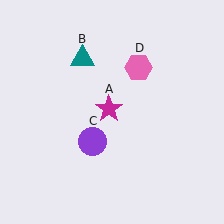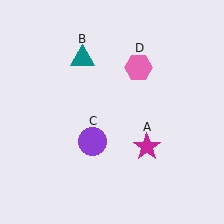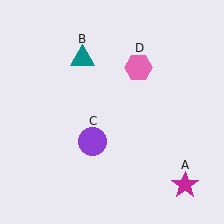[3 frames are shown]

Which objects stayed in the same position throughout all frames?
Teal triangle (object B) and purple circle (object C) and pink hexagon (object D) remained stationary.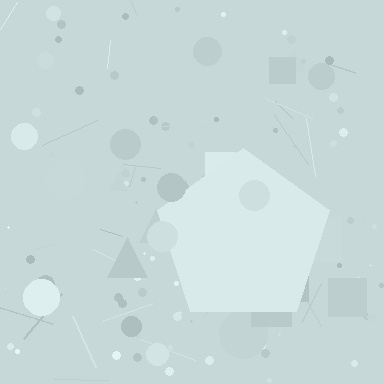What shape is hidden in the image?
A pentagon is hidden in the image.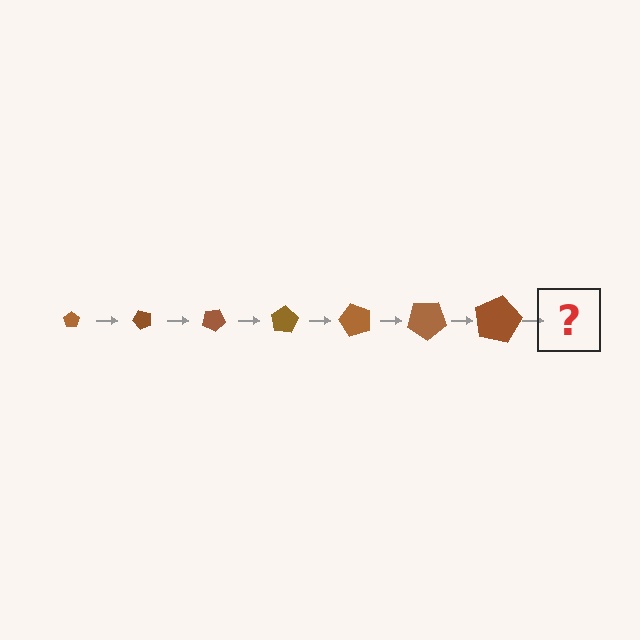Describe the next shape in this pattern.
It should be a pentagon, larger than the previous one and rotated 350 degrees from the start.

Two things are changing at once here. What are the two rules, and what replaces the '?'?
The two rules are that the pentagon grows larger each step and it rotates 50 degrees each step. The '?' should be a pentagon, larger than the previous one and rotated 350 degrees from the start.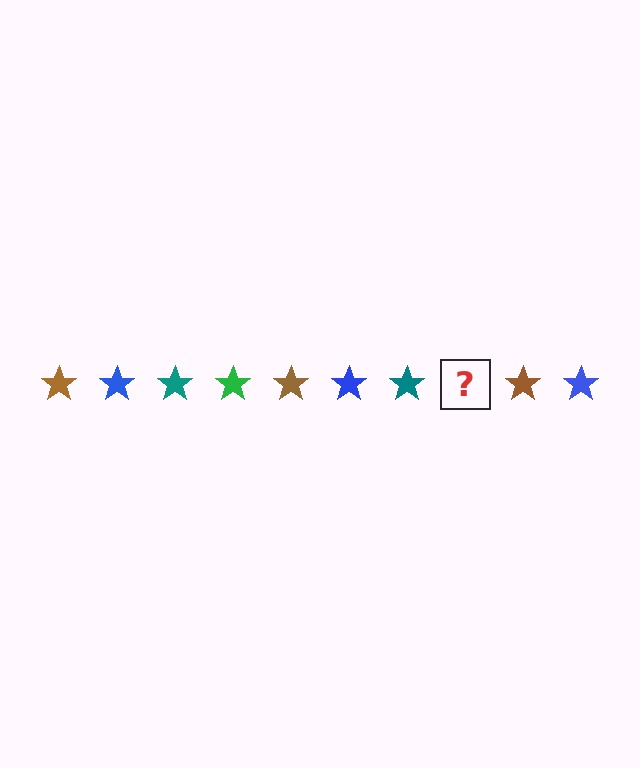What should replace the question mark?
The question mark should be replaced with a green star.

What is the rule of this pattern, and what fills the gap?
The rule is that the pattern cycles through brown, blue, teal, green stars. The gap should be filled with a green star.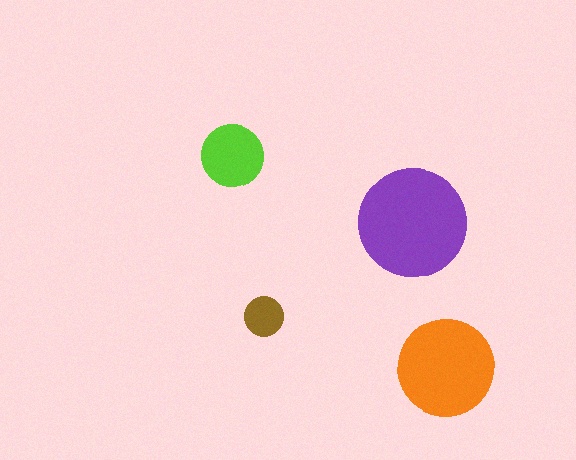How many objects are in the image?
There are 4 objects in the image.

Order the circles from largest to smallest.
the purple one, the orange one, the lime one, the brown one.